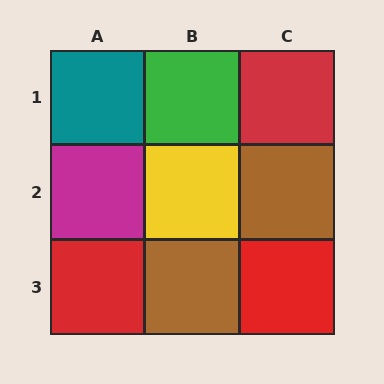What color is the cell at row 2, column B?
Yellow.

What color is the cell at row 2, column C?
Brown.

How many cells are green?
1 cell is green.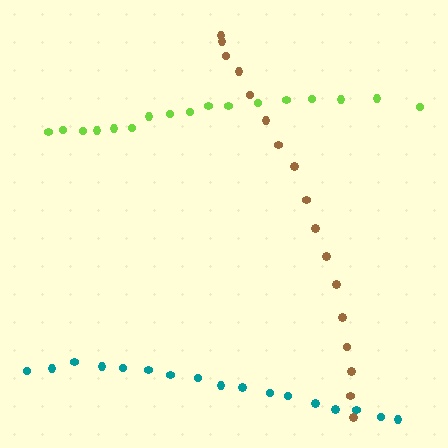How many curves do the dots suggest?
There are 3 distinct paths.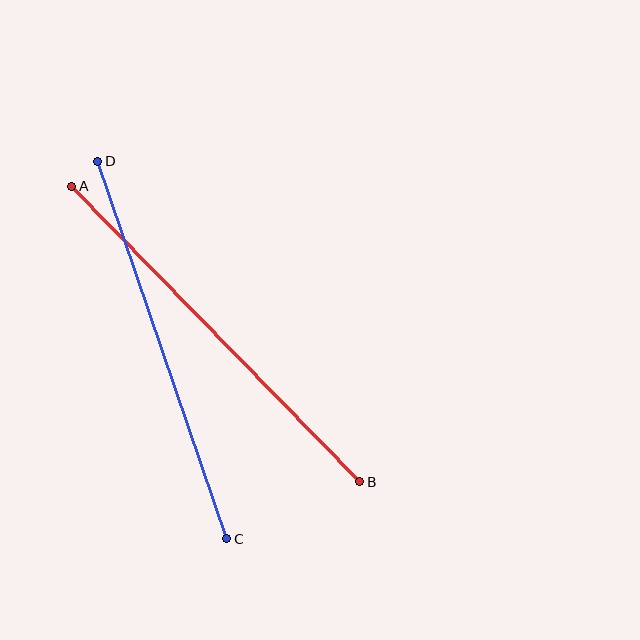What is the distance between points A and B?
The distance is approximately 413 pixels.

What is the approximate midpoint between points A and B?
The midpoint is at approximately (216, 334) pixels.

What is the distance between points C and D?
The distance is approximately 399 pixels.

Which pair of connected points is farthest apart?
Points A and B are farthest apart.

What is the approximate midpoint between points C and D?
The midpoint is at approximately (162, 350) pixels.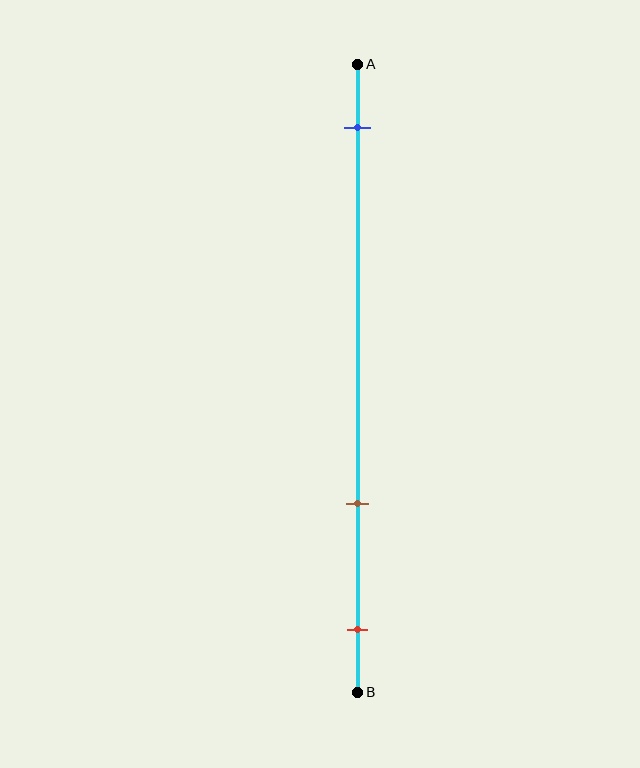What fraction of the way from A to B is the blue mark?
The blue mark is approximately 10% (0.1) of the way from A to B.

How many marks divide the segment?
There are 3 marks dividing the segment.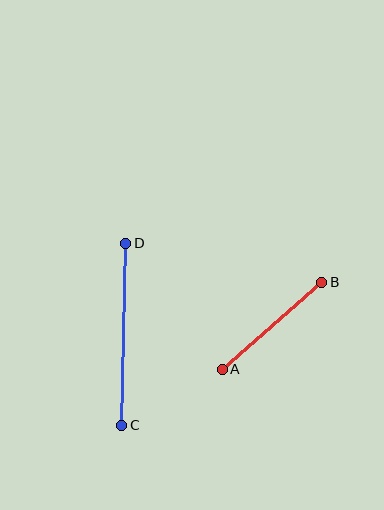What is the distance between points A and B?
The distance is approximately 132 pixels.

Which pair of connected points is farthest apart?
Points C and D are farthest apart.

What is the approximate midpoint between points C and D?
The midpoint is at approximately (124, 334) pixels.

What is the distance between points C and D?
The distance is approximately 182 pixels.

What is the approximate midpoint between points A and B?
The midpoint is at approximately (272, 326) pixels.